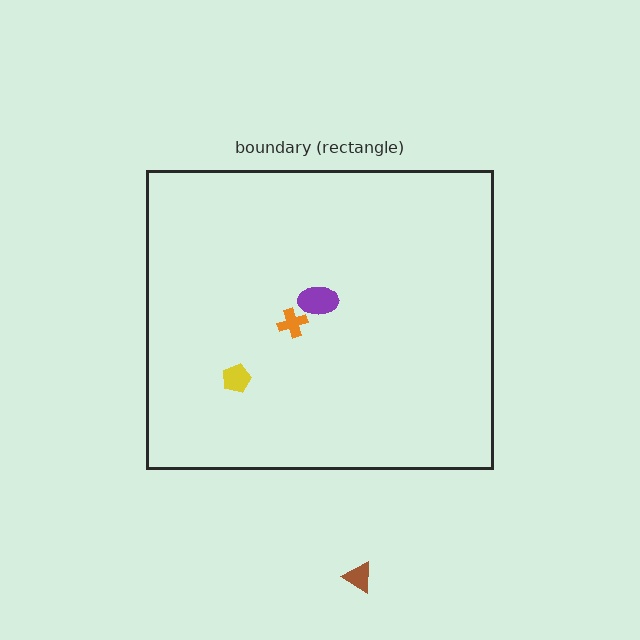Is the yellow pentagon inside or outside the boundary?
Inside.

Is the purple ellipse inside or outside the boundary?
Inside.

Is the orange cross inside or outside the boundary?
Inside.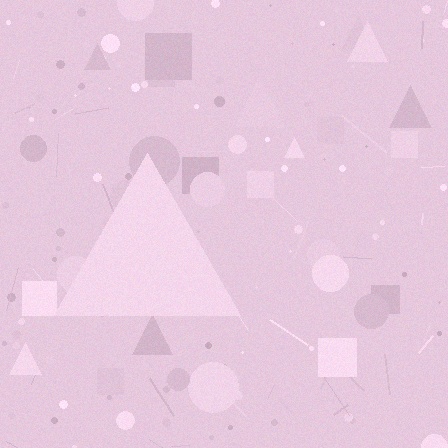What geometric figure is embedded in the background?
A triangle is embedded in the background.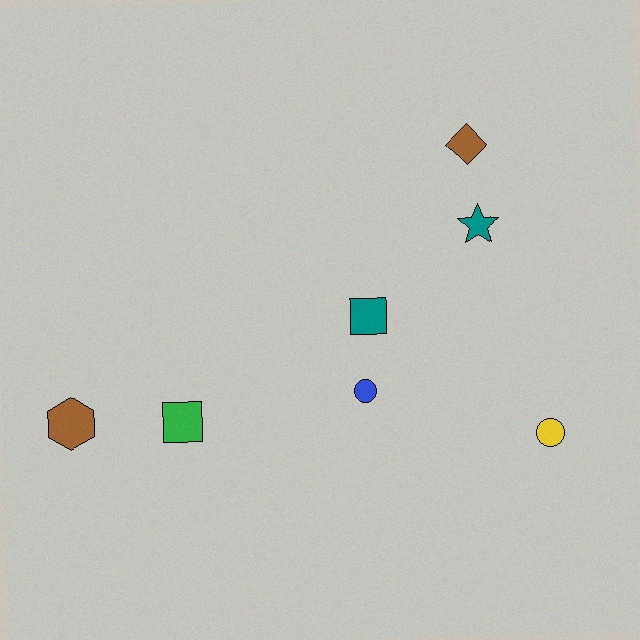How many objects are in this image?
There are 7 objects.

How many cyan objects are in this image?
There are no cyan objects.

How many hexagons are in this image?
There is 1 hexagon.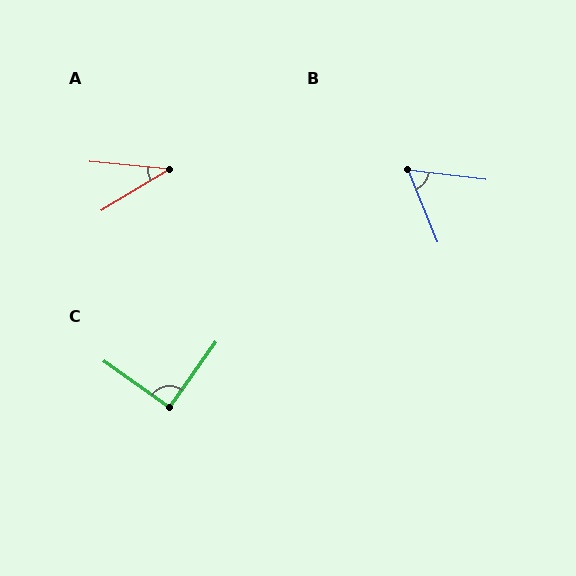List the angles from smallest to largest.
A (37°), B (61°), C (90°).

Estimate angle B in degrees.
Approximately 61 degrees.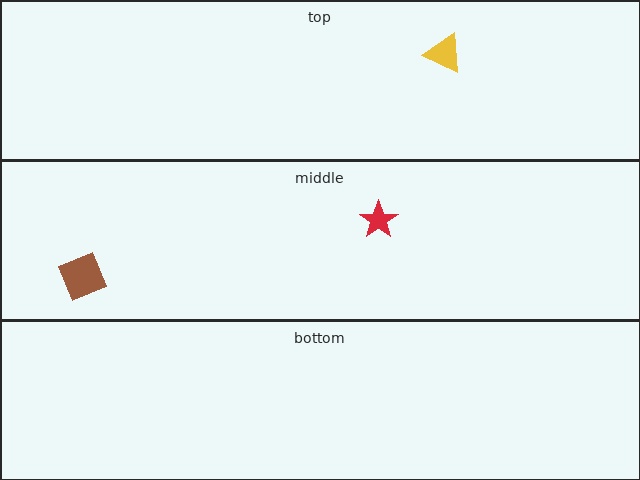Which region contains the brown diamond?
The middle region.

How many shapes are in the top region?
1.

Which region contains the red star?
The middle region.